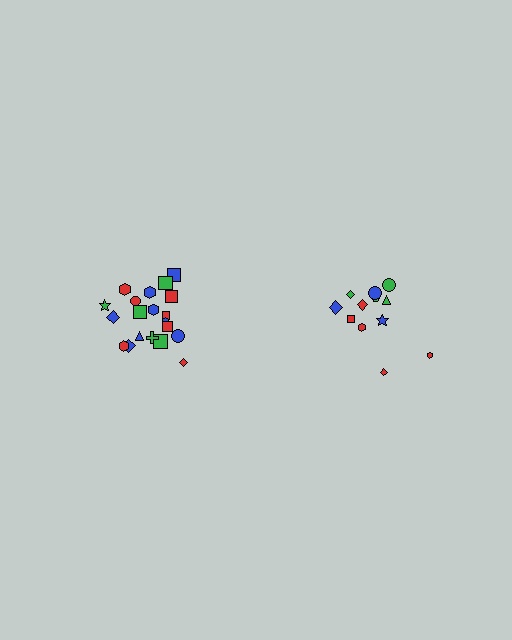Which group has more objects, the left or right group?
The left group.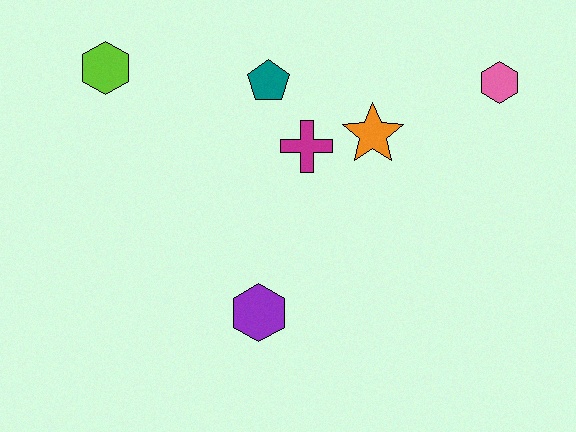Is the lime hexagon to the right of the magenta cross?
No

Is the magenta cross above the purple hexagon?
Yes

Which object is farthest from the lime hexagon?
The pink hexagon is farthest from the lime hexagon.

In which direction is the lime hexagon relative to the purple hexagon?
The lime hexagon is above the purple hexagon.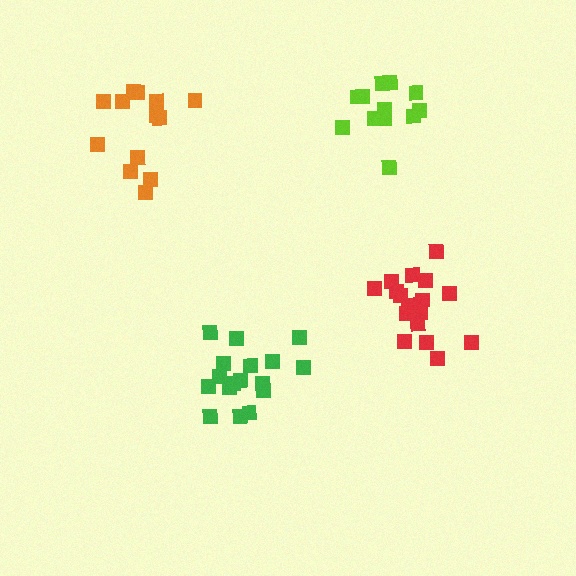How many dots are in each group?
Group 1: 12 dots, Group 2: 13 dots, Group 3: 17 dots, Group 4: 17 dots (59 total).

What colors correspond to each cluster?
The clusters are colored: lime, orange, red, green.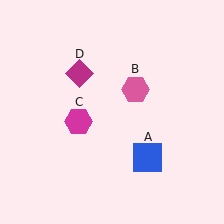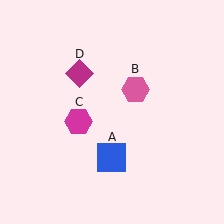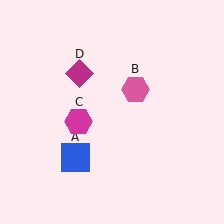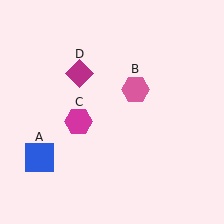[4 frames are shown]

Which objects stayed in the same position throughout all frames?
Pink hexagon (object B) and magenta hexagon (object C) and magenta diamond (object D) remained stationary.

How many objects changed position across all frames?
1 object changed position: blue square (object A).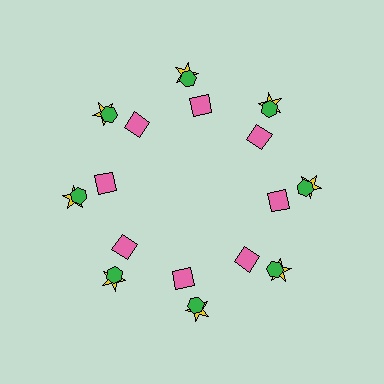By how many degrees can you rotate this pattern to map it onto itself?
The pattern maps onto itself every 45 degrees of rotation.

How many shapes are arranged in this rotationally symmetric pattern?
There are 24 shapes, arranged in 8 groups of 3.